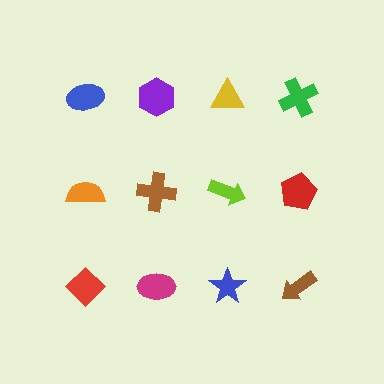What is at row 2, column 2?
A brown cross.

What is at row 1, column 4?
A green cross.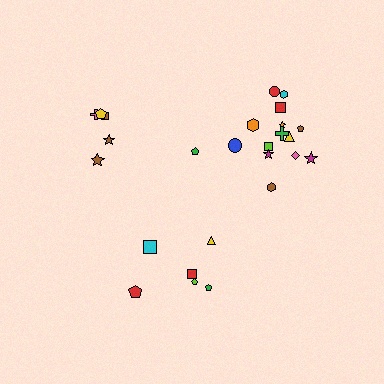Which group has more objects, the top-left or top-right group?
The top-right group.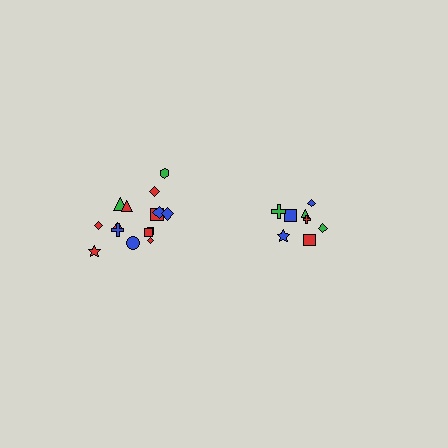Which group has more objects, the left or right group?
The left group.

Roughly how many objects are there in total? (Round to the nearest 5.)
Roughly 25 objects in total.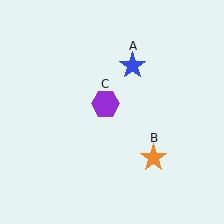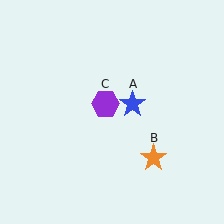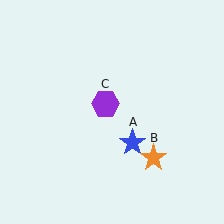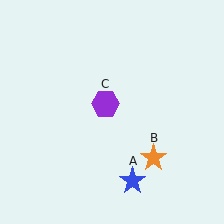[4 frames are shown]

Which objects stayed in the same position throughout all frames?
Orange star (object B) and purple hexagon (object C) remained stationary.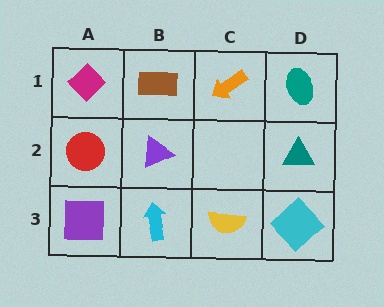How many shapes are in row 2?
3 shapes.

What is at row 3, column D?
A cyan diamond.